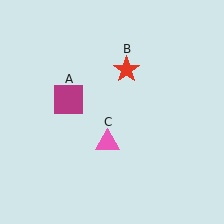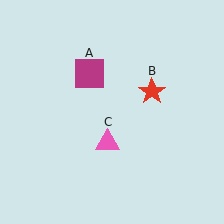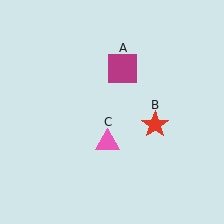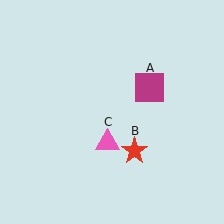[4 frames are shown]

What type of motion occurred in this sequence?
The magenta square (object A), red star (object B) rotated clockwise around the center of the scene.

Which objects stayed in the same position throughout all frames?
Pink triangle (object C) remained stationary.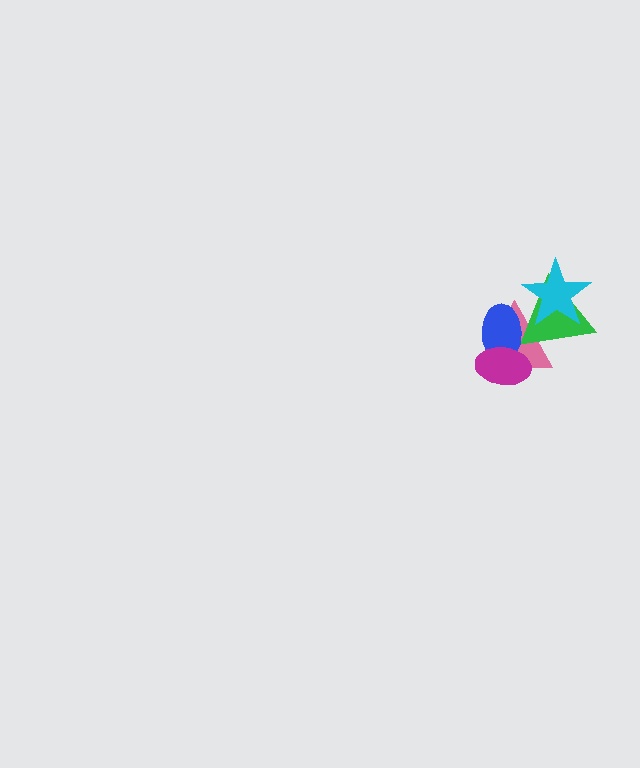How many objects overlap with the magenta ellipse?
2 objects overlap with the magenta ellipse.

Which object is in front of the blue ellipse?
The magenta ellipse is in front of the blue ellipse.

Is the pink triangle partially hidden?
Yes, it is partially covered by another shape.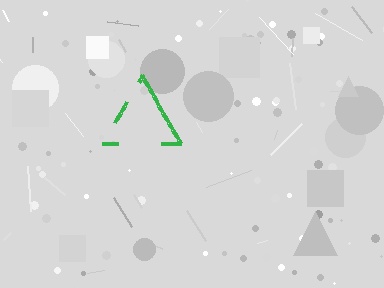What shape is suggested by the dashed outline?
The dashed outline suggests a triangle.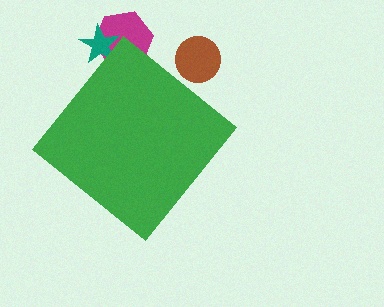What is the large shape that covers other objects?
A green diamond.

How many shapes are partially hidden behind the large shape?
3 shapes are partially hidden.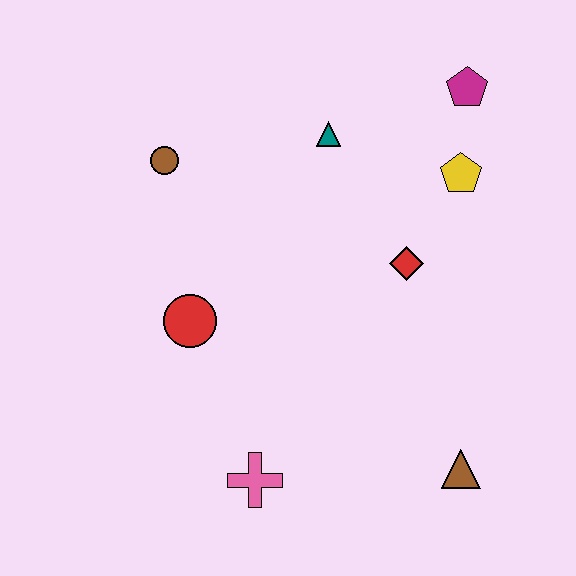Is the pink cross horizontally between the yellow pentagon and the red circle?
Yes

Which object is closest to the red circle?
The brown circle is closest to the red circle.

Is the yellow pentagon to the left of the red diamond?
No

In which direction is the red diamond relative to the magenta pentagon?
The red diamond is below the magenta pentagon.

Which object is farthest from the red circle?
The magenta pentagon is farthest from the red circle.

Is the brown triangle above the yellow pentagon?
No